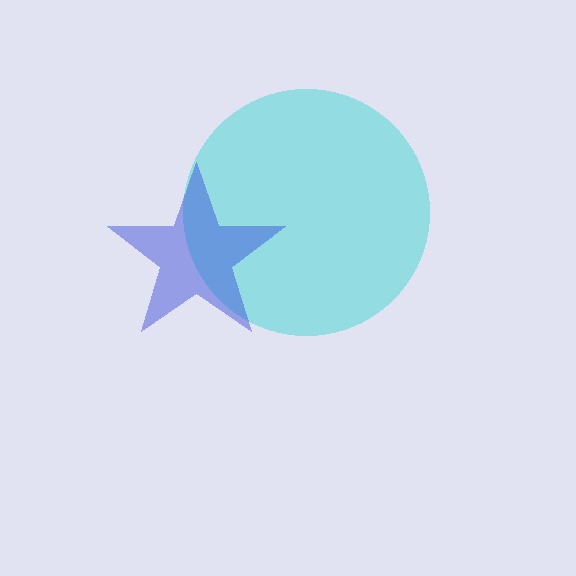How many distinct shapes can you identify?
There are 2 distinct shapes: a cyan circle, a blue star.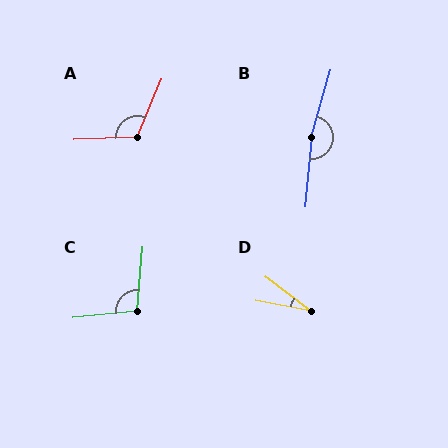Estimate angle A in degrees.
Approximately 115 degrees.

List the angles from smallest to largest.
D (26°), C (100°), A (115°), B (169°).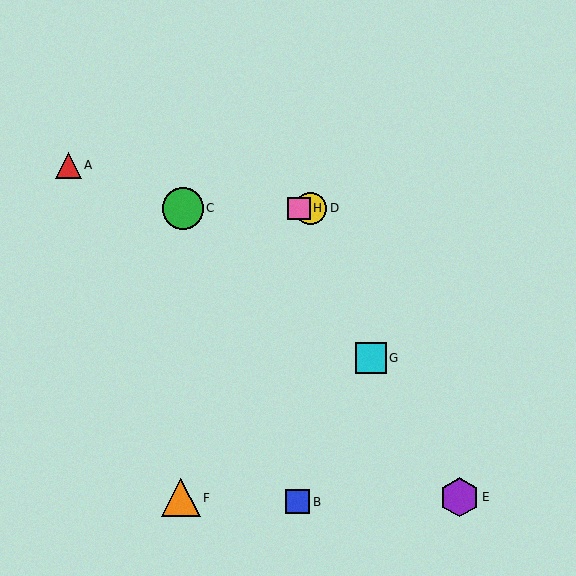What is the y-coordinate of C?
Object C is at y≈208.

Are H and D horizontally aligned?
Yes, both are at y≈208.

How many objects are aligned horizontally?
3 objects (C, D, H) are aligned horizontally.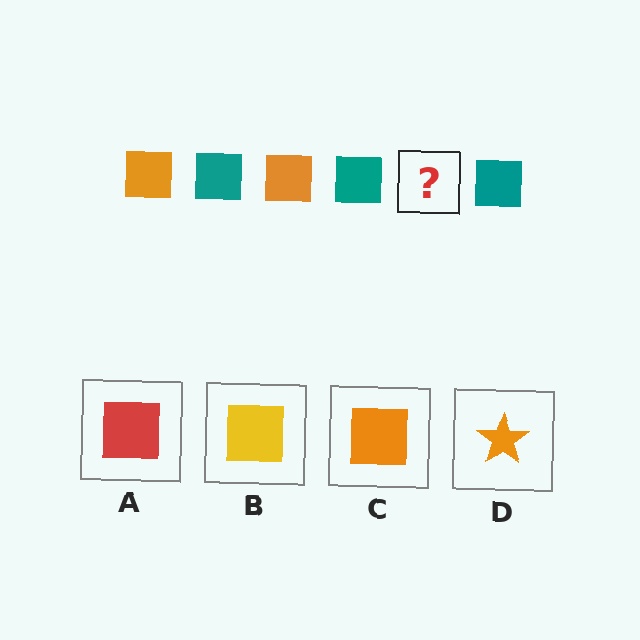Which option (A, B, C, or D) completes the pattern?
C.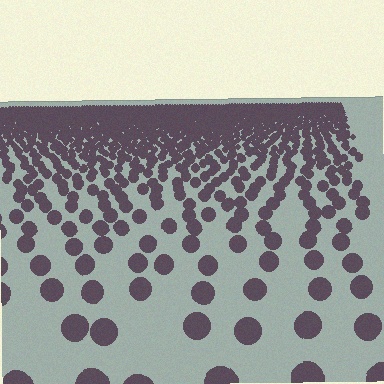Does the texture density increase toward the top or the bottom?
Density increases toward the top.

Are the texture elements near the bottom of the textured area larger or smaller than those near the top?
Larger. Near the bottom, elements are closer to the viewer and appear at a bigger on-screen size.